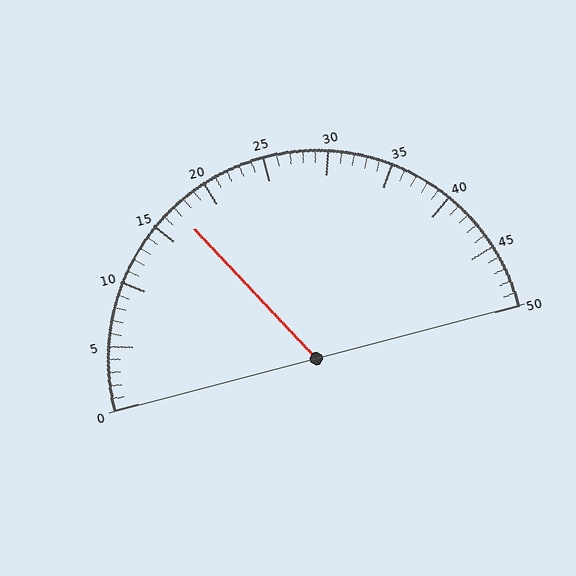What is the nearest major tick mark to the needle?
The nearest major tick mark is 15.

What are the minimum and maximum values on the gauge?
The gauge ranges from 0 to 50.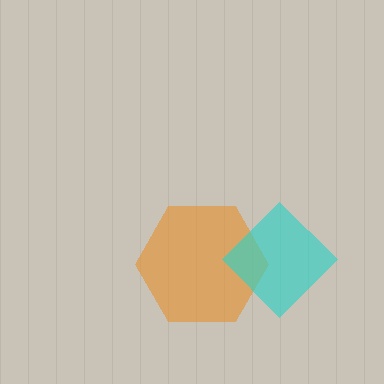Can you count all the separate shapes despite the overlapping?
Yes, there are 2 separate shapes.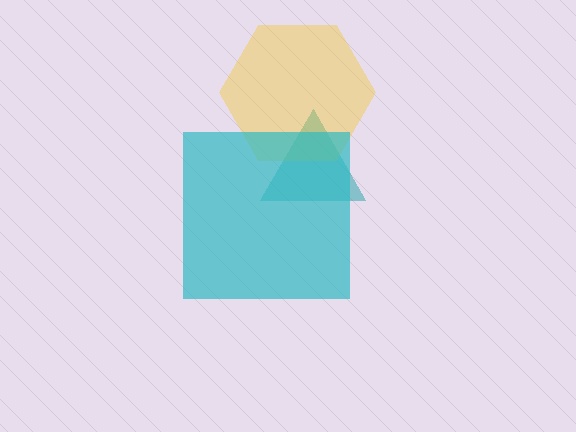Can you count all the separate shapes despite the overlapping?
Yes, there are 3 separate shapes.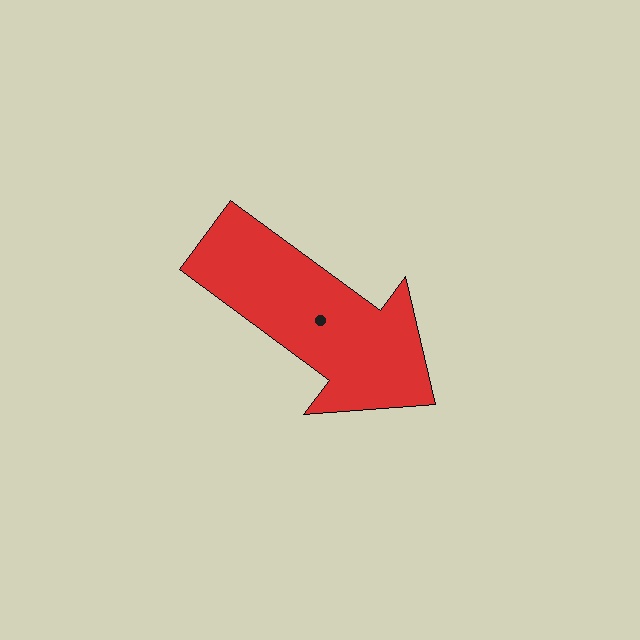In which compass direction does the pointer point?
Southeast.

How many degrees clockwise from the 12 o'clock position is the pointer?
Approximately 126 degrees.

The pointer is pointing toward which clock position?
Roughly 4 o'clock.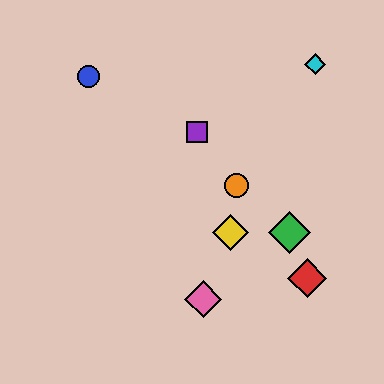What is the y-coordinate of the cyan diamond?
The cyan diamond is at y≈64.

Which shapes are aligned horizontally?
The green diamond, the yellow diamond are aligned horizontally.